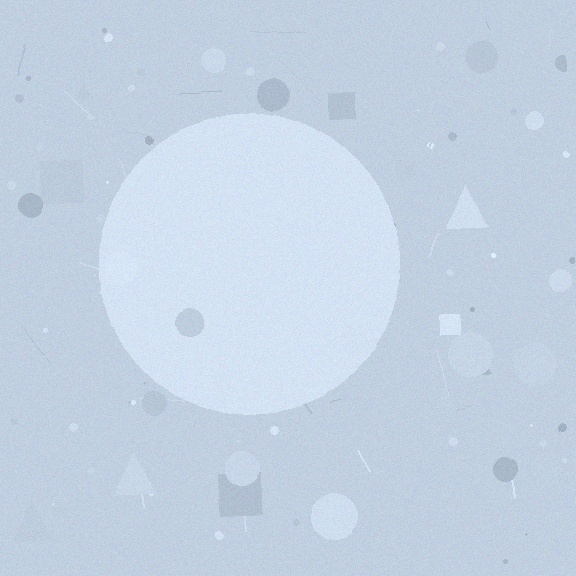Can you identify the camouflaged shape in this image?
The camouflaged shape is a circle.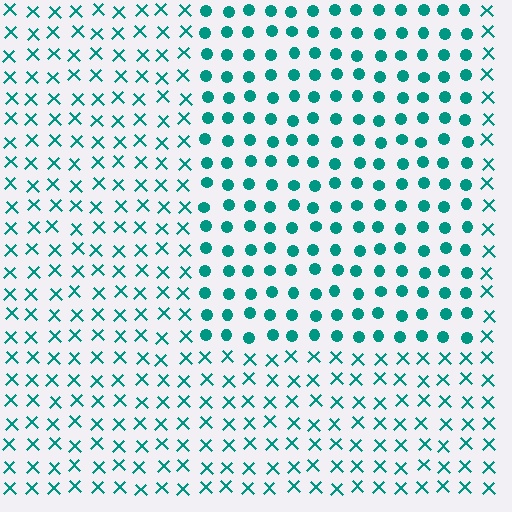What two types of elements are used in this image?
The image uses circles inside the rectangle region and X marks outside it.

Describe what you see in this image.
The image is filled with small teal elements arranged in a uniform grid. A rectangle-shaped region contains circles, while the surrounding area contains X marks. The boundary is defined purely by the change in element shape.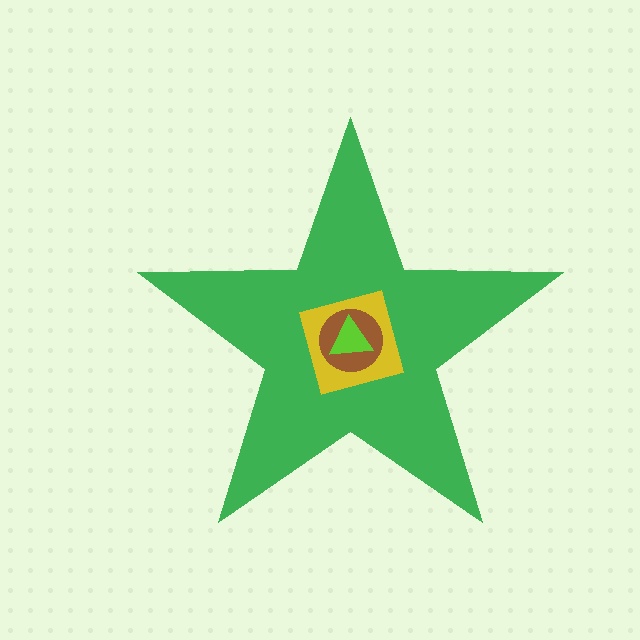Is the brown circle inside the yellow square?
Yes.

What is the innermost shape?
The lime triangle.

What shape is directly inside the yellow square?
The brown circle.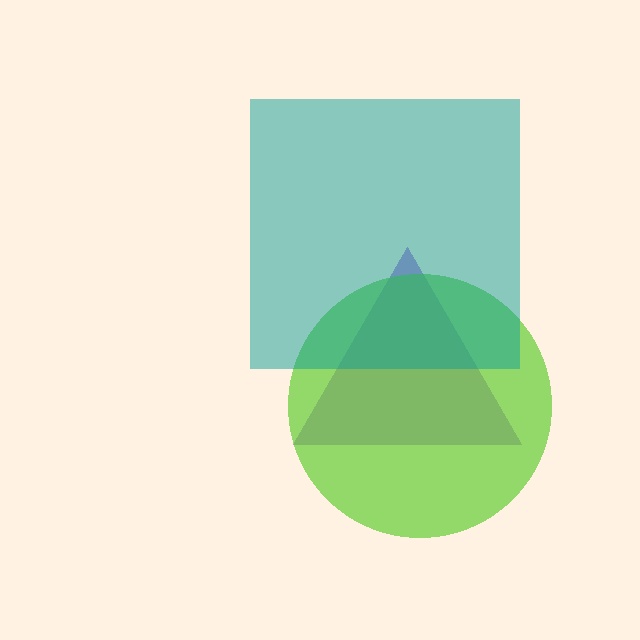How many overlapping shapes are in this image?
There are 3 overlapping shapes in the image.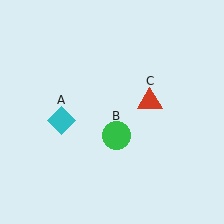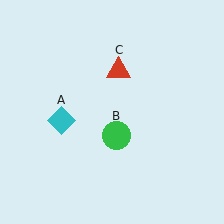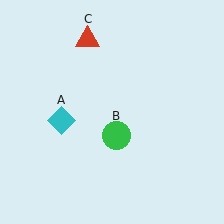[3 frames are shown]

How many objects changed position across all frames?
1 object changed position: red triangle (object C).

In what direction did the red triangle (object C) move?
The red triangle (object C) moved up and to the left.